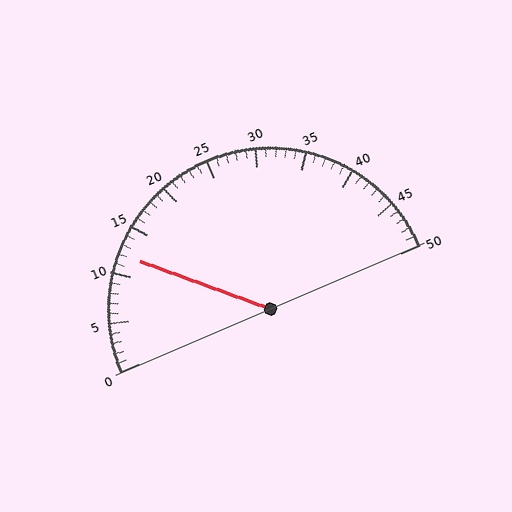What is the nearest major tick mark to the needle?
The nearest major tick mark is 10.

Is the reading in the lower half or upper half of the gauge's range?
The reading is in the lower half of the range (0 to 50).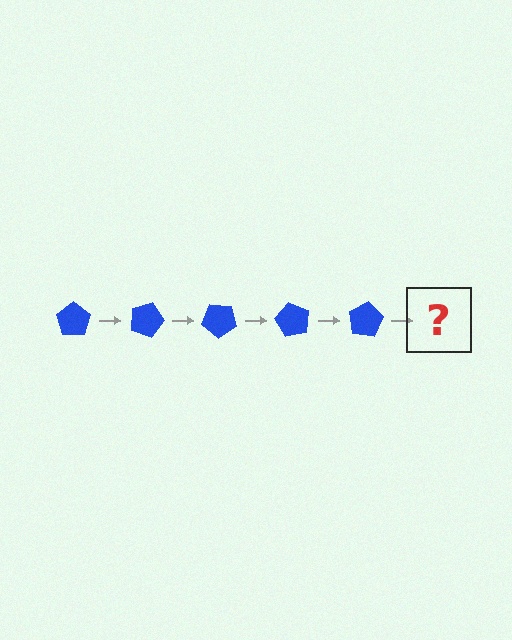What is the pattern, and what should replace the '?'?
The pattern is that the pentagon rotates 20 degrees each step. The '?' should be a blue pentagon rotated 100 degrees.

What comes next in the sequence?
The next element should be a blue pentagon rotated 100 degrees.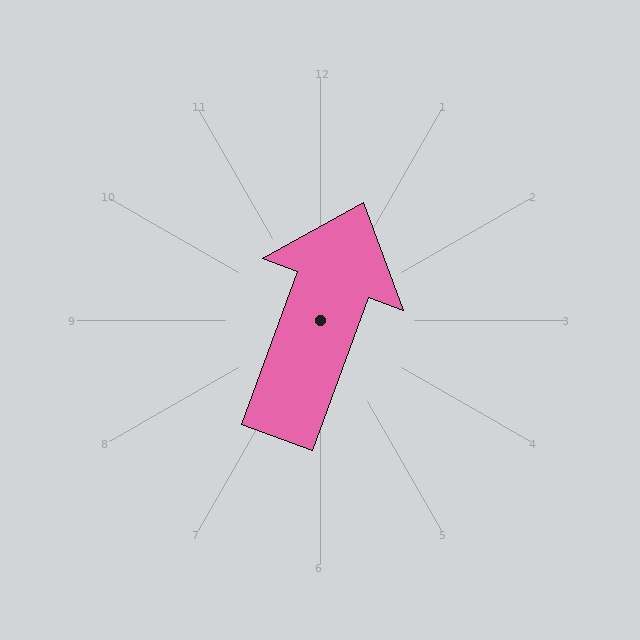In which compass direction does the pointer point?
North.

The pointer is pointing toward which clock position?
Roughly 1 o'clock.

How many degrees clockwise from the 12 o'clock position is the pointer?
Approximately 20 degrees.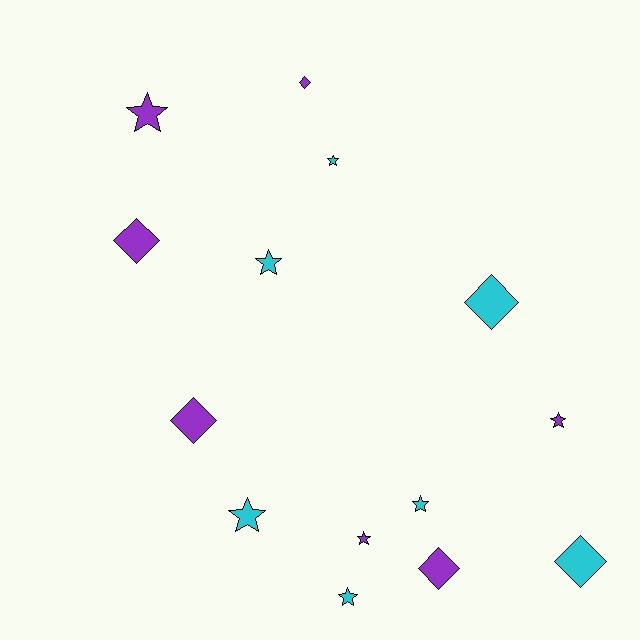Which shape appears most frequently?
Star, with 8 objects.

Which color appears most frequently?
Purple, with 7 objects.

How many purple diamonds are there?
There are 4 purple diamonds.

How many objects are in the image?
There are 14 objects.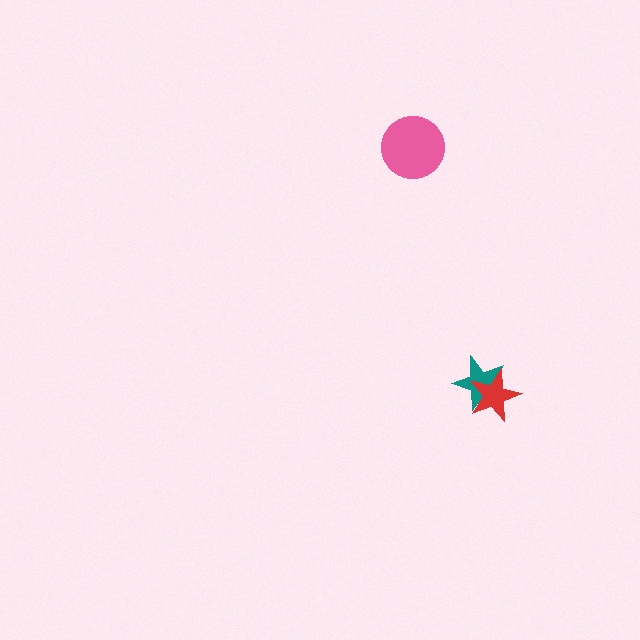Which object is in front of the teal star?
The red star is in front of the teal star.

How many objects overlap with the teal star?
1 object overlaps with the teal star.